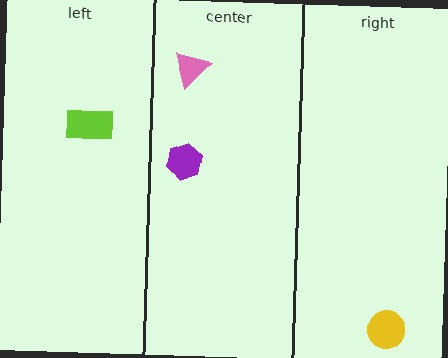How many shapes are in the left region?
1.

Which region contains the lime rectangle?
The left region.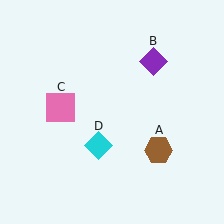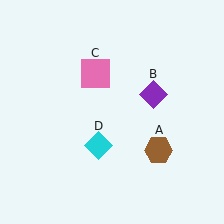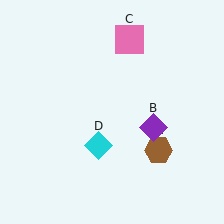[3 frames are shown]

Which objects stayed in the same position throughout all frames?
Brown hexagon (object A) and cyan diamond (object D) remained stationary.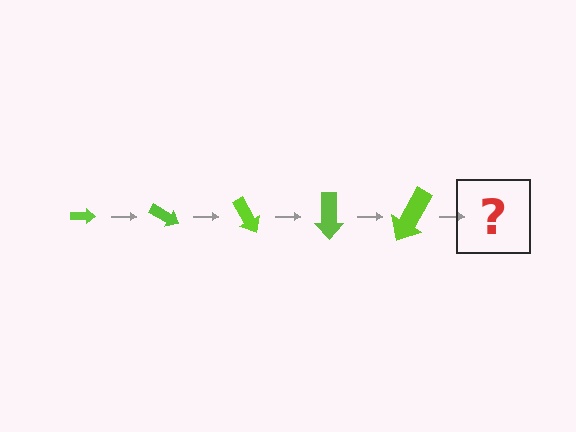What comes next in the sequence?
The next element should be an arrow, larger than the previous one and rotated 150 degrees from the start.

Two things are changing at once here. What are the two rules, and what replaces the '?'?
The two rules are that the arrow grows larger each step and it rotates 30 degrees each step. The '?' should be an arrow, larger than the previous one and rotated 150 degrees from the start.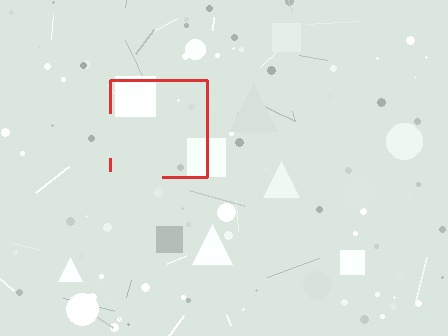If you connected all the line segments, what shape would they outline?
They would outline a square.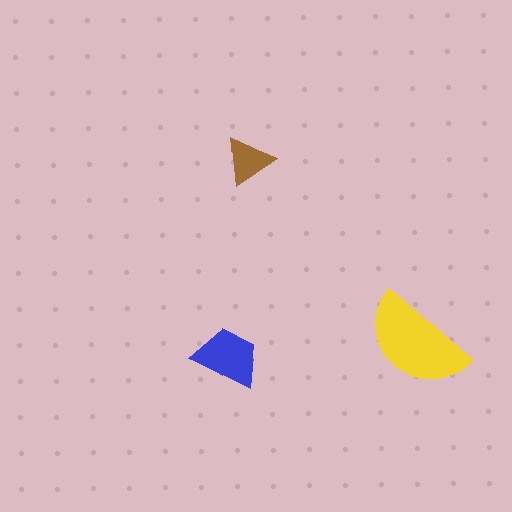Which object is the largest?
The yellow semicircle.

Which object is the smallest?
The brown triangle.